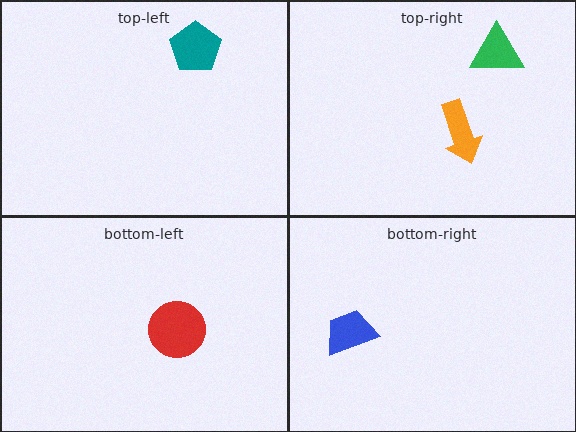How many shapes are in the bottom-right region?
1.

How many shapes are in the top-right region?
2.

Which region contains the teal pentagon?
The top-left region.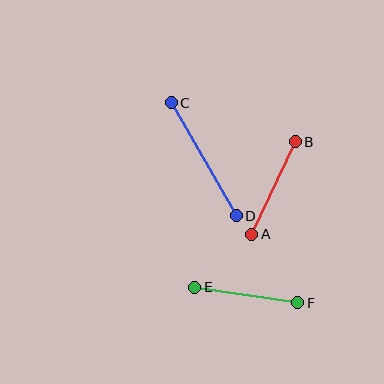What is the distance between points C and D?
The distance is approximately 131 pixels.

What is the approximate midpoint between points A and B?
The midpoint is at approximately (274, 188) pixels.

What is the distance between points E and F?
The distance is approximately 104 pixels.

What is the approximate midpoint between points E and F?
The midpoint is at approximately (246, 295) pixels.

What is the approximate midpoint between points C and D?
The midpoint is at approximately (204, 159) pixels.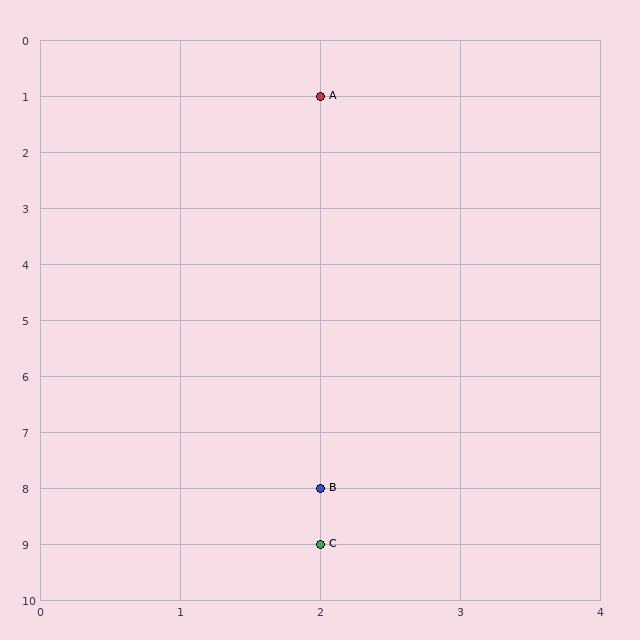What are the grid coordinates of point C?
Point C is at grid coordinates (2, 9).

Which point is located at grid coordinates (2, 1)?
Point A is at (2, 1).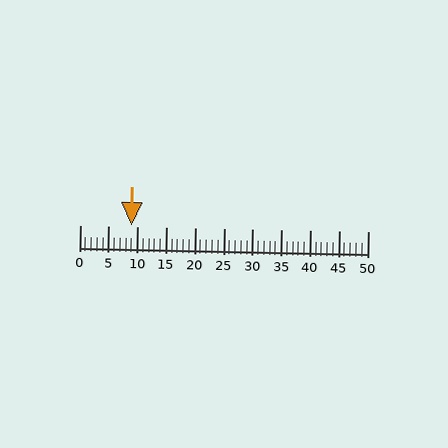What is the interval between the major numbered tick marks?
The major tick marks are spaced 5 units apart.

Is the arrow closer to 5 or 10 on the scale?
The arrow is closer to 10.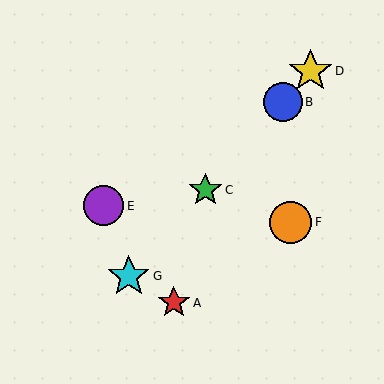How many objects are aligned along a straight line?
4 objects (B, C, D, G) are aligned along a straight line.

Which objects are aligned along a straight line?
Objects B, C, D, G are aligned along a straight line.